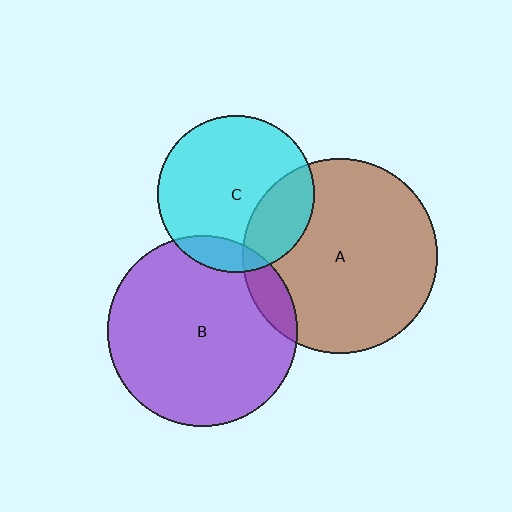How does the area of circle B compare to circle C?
Approximately 1.5 times.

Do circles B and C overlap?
Yes.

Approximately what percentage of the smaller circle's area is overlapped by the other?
Approximately 10%.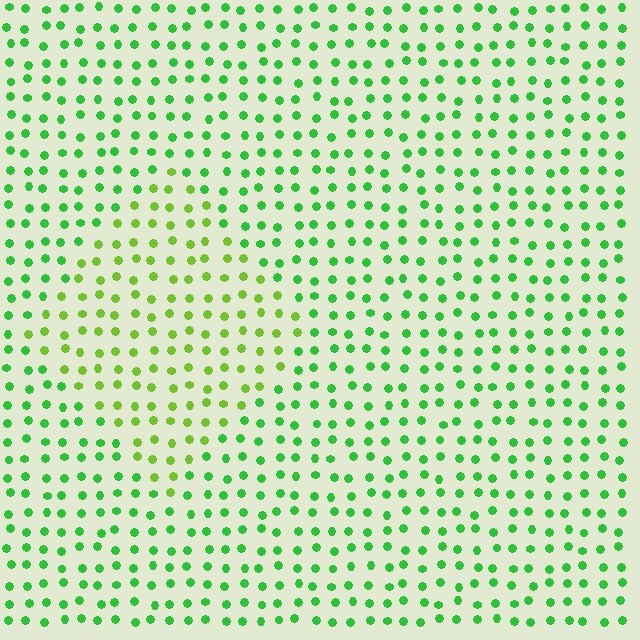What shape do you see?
I see a diamond.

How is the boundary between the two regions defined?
The boundary is defined purely by a slight shift in hue (about 32 degrees). Spacing, size, and orientation are identical on both sides.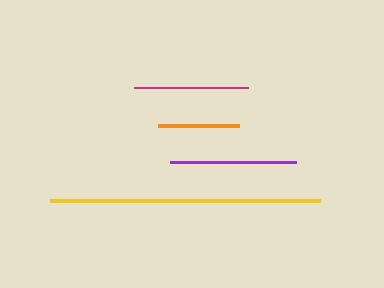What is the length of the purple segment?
The purple segment is approximately 126 pixels long.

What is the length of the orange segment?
The orange segment is approximately 80 pixels long.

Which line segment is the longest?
The yellow line is the longest at approximately 270 pixels.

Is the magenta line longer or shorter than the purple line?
The purple line is longer than the magenta line.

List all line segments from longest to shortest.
From longest to shortest: yellow, purple, magenta, orange.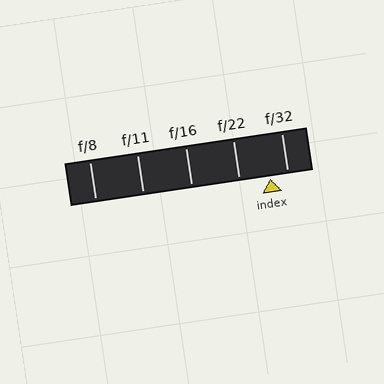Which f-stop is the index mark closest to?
The index mark is closest to f/32.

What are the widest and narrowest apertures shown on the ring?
The widest aperture shown is f/8 and the narrowest is f/32.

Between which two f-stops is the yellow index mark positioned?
The index mark is between f/22 and f/32.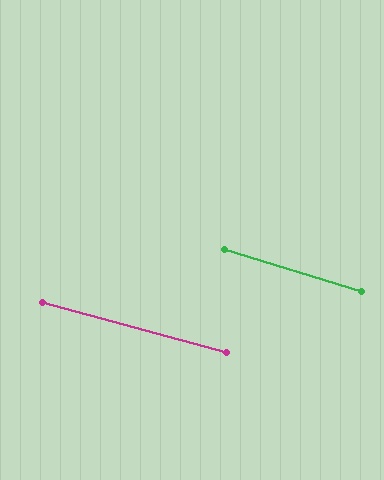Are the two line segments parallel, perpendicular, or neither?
Parallel — their directions differ by only 1.9°.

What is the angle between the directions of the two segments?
Approximately 2 degrees.